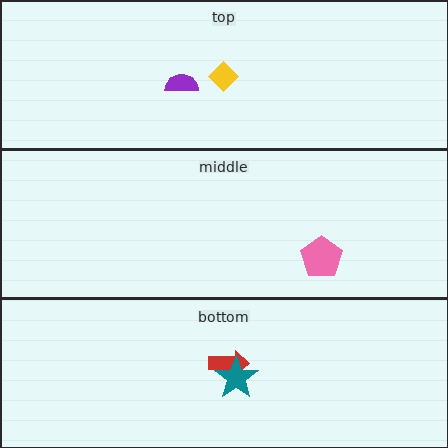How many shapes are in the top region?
2.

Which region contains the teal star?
The bottom region.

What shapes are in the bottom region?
The red arrow, the teal star.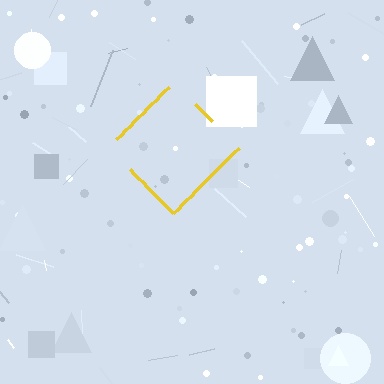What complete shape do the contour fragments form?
The contour fragments form a diamond.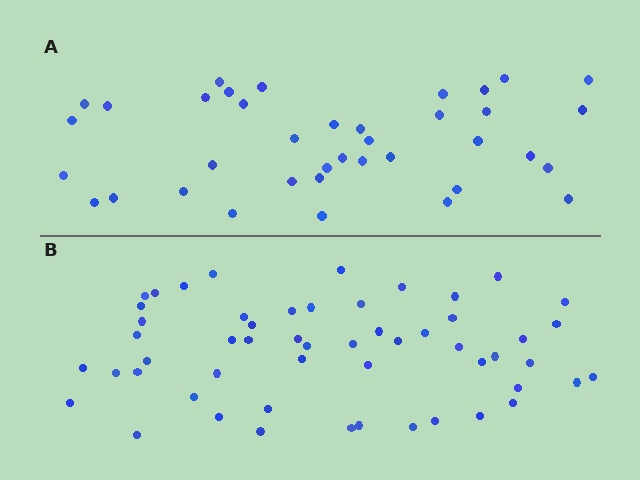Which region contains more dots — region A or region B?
Region B (the bottom region) has more dots.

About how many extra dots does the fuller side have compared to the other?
Region B has approximately 15 more dots than region A.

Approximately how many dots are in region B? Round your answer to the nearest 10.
About 50 dots. (The exact count is 54, which rounds to 50.)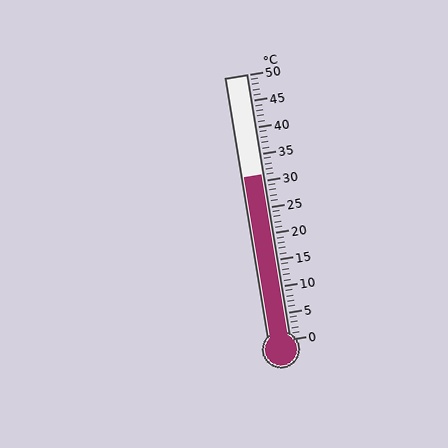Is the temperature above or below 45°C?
The temperature is below 45°C.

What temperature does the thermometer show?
The thermometer shows approximately 31°C.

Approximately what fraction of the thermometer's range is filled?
The thermometer is filled to approximately 60% of its range.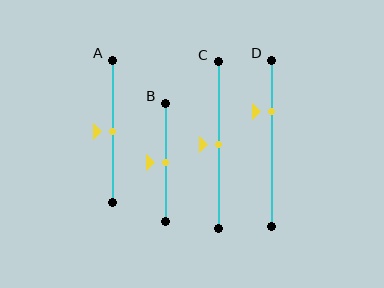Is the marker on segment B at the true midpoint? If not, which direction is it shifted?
Yes, the marker on segment B is at the true midpoint.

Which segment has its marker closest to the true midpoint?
Segment A has its marker closest to the true midpoint.